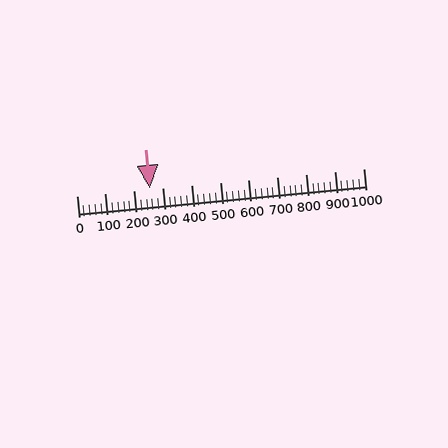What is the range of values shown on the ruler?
The ruler shows values from 0 to 1000.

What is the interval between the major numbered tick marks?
The major tick marks are spaced 100 units apart.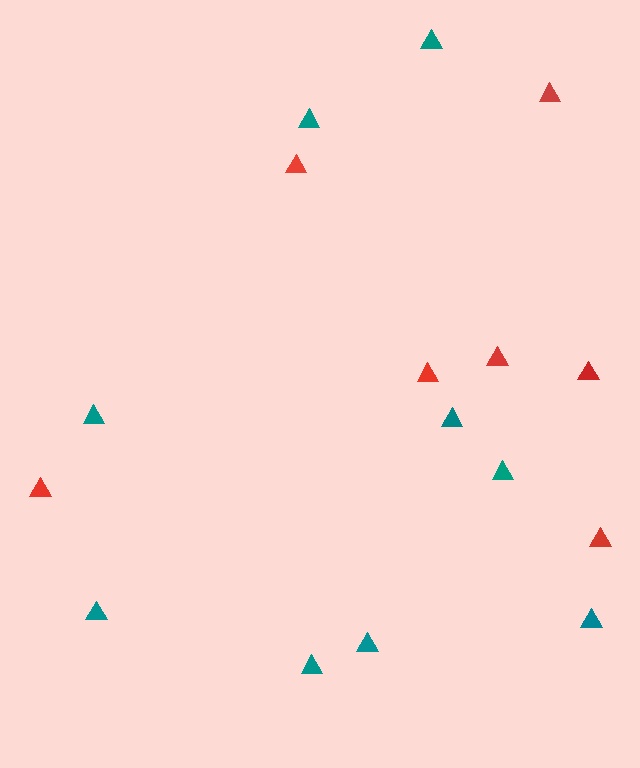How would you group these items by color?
There are 2 groups: one group of teal triangles (9) and one group of red triangles (7).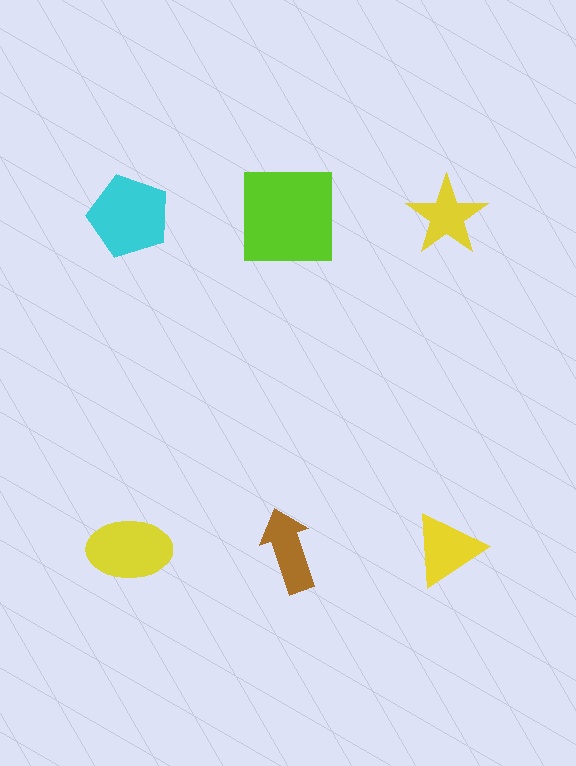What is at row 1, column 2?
A lime square.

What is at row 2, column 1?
A yellow ellipse.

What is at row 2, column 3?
A yellow triangle.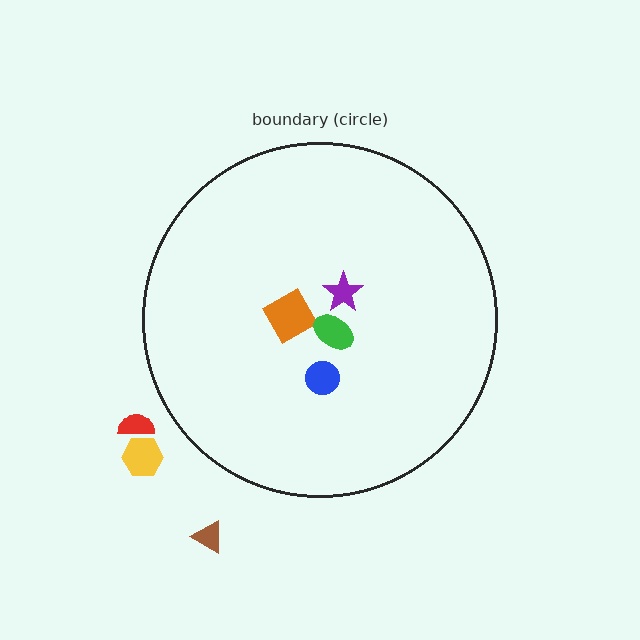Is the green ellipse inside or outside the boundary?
Inside.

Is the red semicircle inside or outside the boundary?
Outside.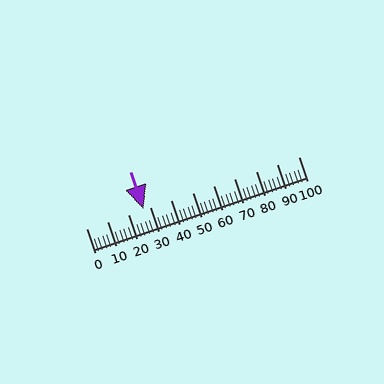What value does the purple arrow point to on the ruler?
The purple arrow points to approximately 27.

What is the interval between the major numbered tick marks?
The major tick marks are spaced 10 units apart.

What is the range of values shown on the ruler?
The ruler shows values from 0 to 100.